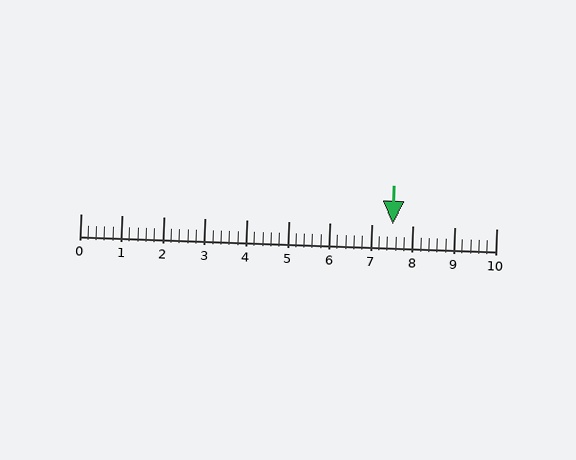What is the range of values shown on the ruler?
The ruler shows values from 0 to 10.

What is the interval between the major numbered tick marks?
The major tick marks are spaced 1 units apart.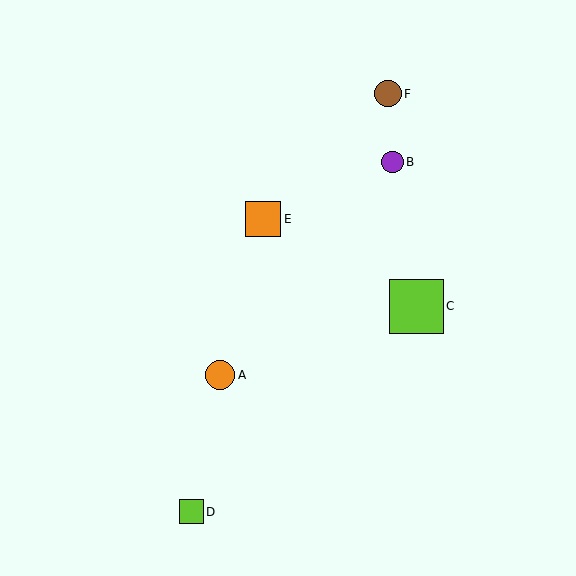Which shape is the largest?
The lime square (labeled C) is the largest.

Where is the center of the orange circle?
The center of the orange circle is at (220, 375).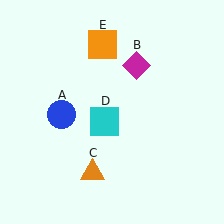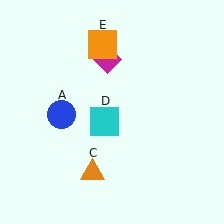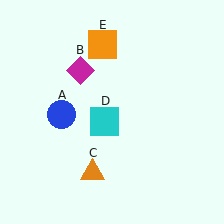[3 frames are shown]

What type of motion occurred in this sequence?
The magenta diamond (object B) rotated counterclockwise around the center of the scene.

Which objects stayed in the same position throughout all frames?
Blue circle (object A) and orange triangle (object C) and cyan square (object D) and orange square (object E) remained stationary.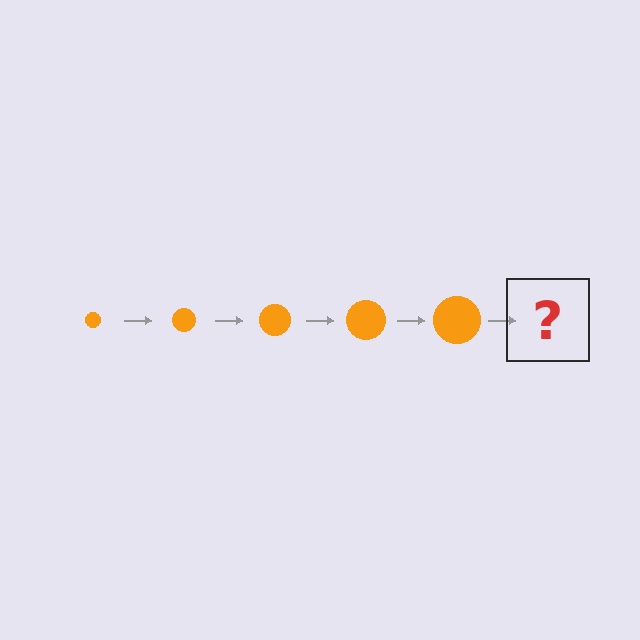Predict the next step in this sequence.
The next step is an orange circle, larger than the previous one.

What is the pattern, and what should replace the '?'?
The pattern is that the circle gets progressively larger each step. The '?' should be an orange circle, larger than the previous one.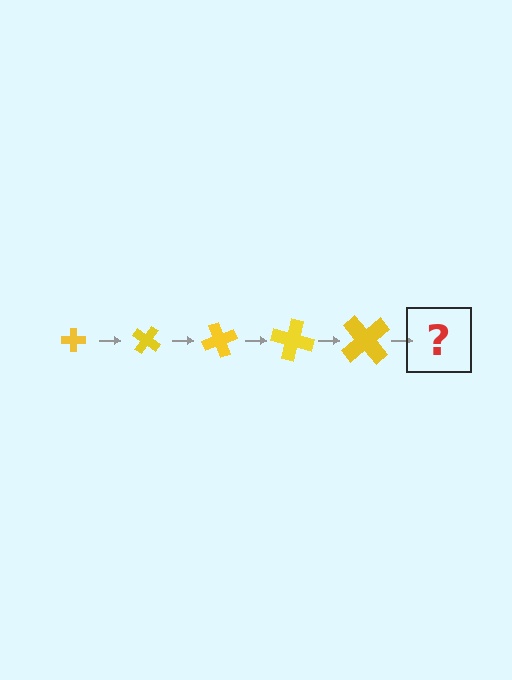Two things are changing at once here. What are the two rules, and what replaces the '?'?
The two rules are that the cross grows larger each step and it rotates 35 degrees each step. The '?' should be a cross, larger than the previous one and rotated 175 degrees from the start.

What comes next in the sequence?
The next element should be a cross, larger than the previous one and rotated 175 degrees from the start.